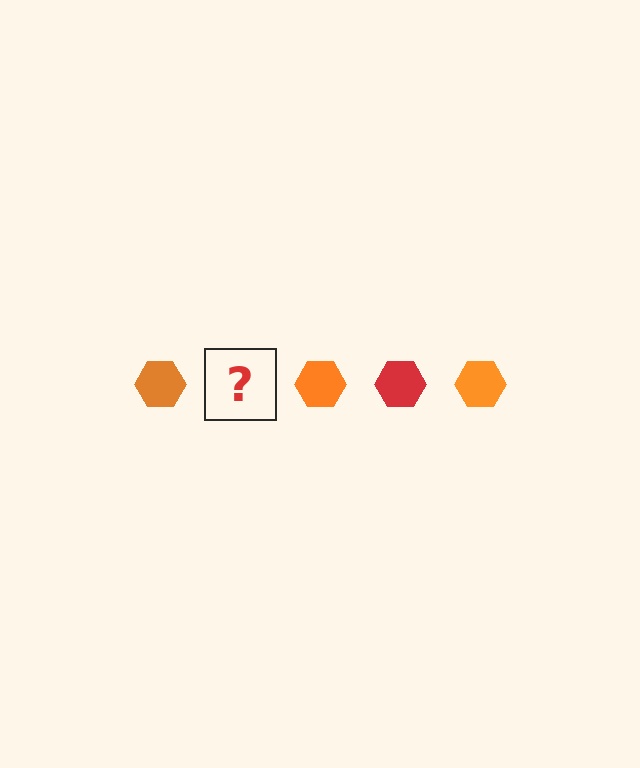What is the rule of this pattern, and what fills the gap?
The rule is that the pattern cycles through orange, red hexagons. The gap should be filled with a red hexagon.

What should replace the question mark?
The question mark should be replaced with a red hexagon.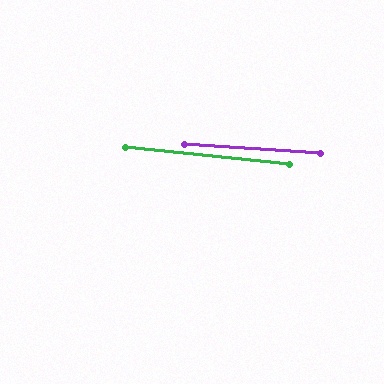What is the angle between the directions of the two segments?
Approximately 2 degrees.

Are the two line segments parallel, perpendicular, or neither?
Parallel — their directions differ by only 1.8°.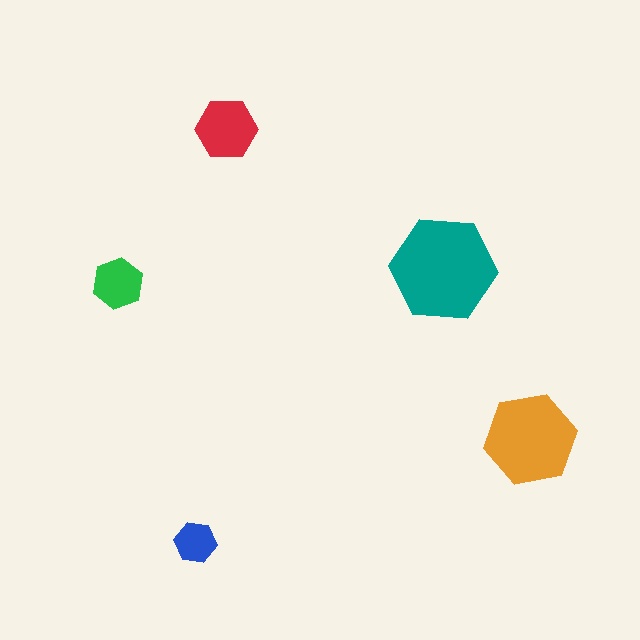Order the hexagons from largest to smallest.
the teal one, the orange one, the red one, the green one, the blue one.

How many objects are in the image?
There are 5 objects in the image.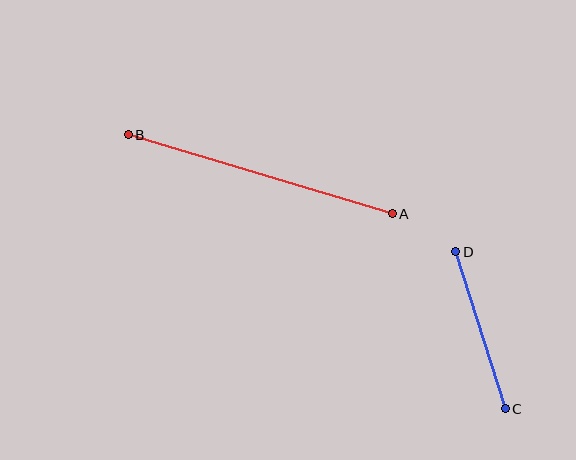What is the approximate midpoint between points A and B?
The midpoint is at approximately (260, 174) pixels.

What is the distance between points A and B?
The distance is approximately 275 pixels.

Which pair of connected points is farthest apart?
Points A and B are farthest apart.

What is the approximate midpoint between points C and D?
The midpoint is at approximately (480, 330) pixels.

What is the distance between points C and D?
The distance is approximately 164 pixels.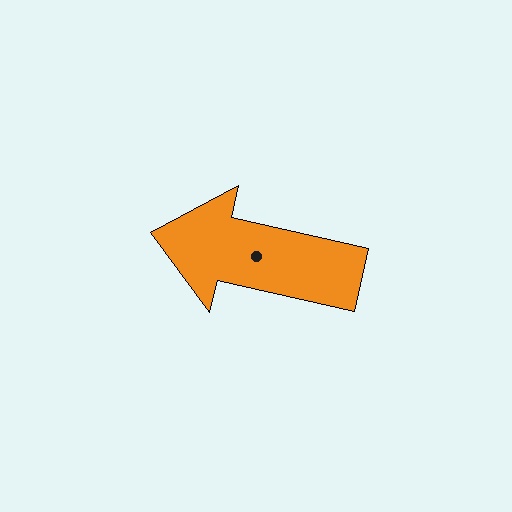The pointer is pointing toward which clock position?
Roughly 9 o'clock.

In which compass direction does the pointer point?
West.